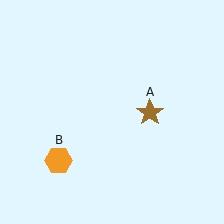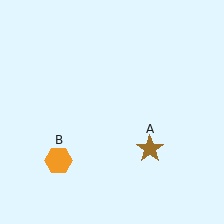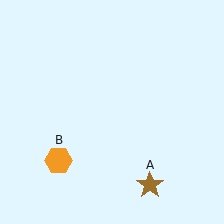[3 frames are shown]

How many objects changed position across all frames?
1 object changed position: brown star (object A).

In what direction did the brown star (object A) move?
The brown star (object A) moved down.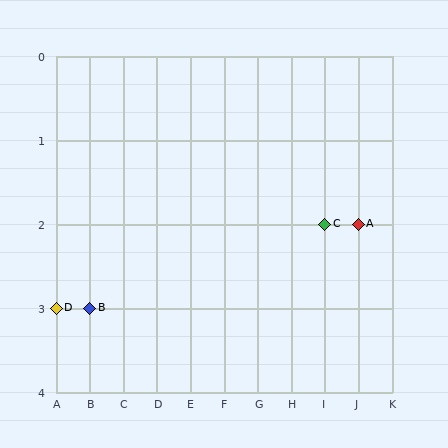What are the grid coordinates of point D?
Point D is at grid coordinates (A, 3).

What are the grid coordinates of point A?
Point A is at grid coordinates (J, 2).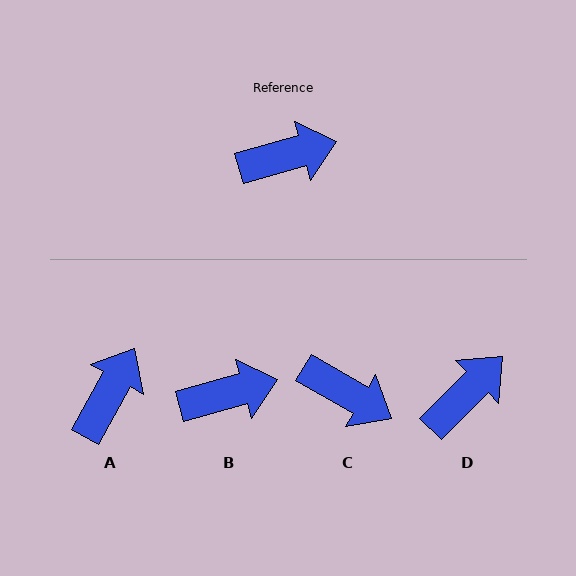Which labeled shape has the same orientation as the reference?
B.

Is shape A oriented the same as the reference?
No, it is off by about 45 degrees.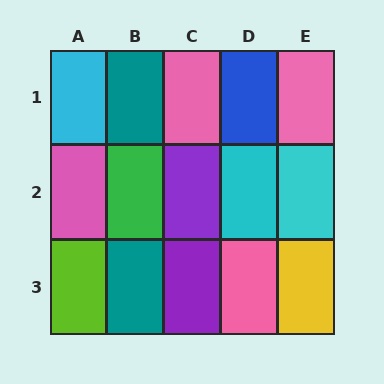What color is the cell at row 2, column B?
Green.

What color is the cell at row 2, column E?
Cyan.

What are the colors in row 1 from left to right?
Cyan, teal, pink, blue, pink.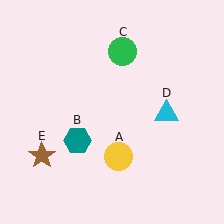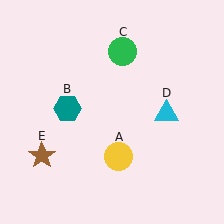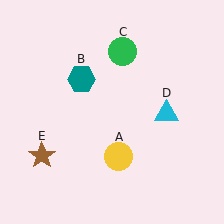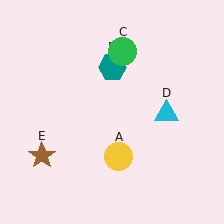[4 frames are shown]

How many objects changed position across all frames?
1 object changed position: teal hexagon (object B).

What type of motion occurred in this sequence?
The teal hexagon (object B) rotated clockwise around the center of the scene.